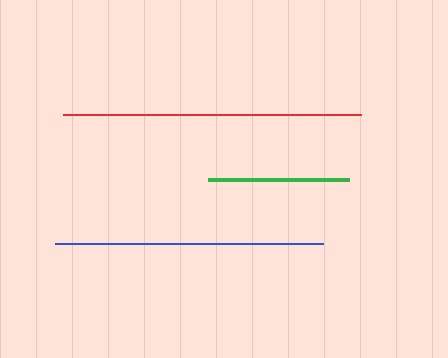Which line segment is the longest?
The red line is the longest at approximately 298 pixels.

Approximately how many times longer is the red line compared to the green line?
The red line is approximately 2.1 times the length of the green line.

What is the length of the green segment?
The green segment is approximately 140 pixels long.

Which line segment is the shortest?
The green line is the shortest at approximately 140 pixels.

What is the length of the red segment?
The red segment is approximately 298 pixels long.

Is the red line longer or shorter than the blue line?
The red line is longer than the blue line.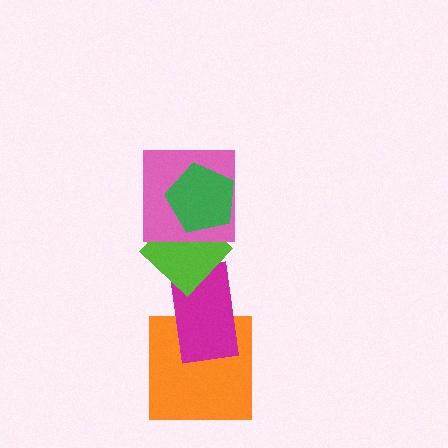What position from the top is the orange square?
The orange square is 5th from the top.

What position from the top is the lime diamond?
The lime diamond is 3rd from the top.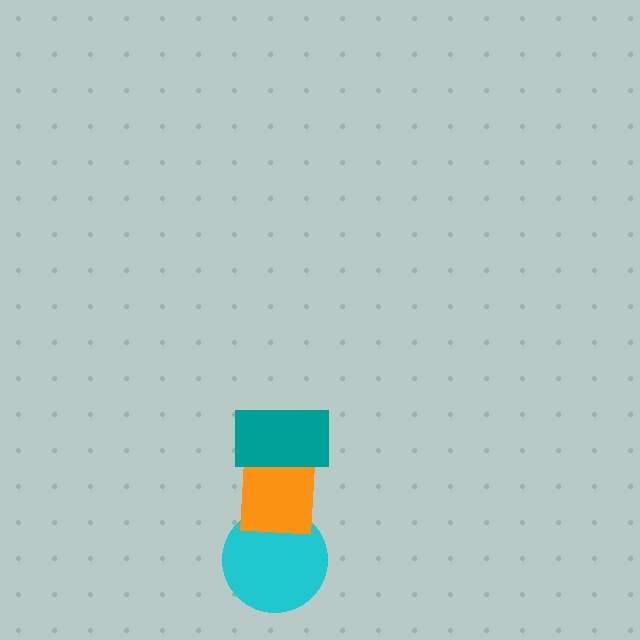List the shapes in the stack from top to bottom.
From top to bottom: the teal rectangle, the orange square, the cyan circle.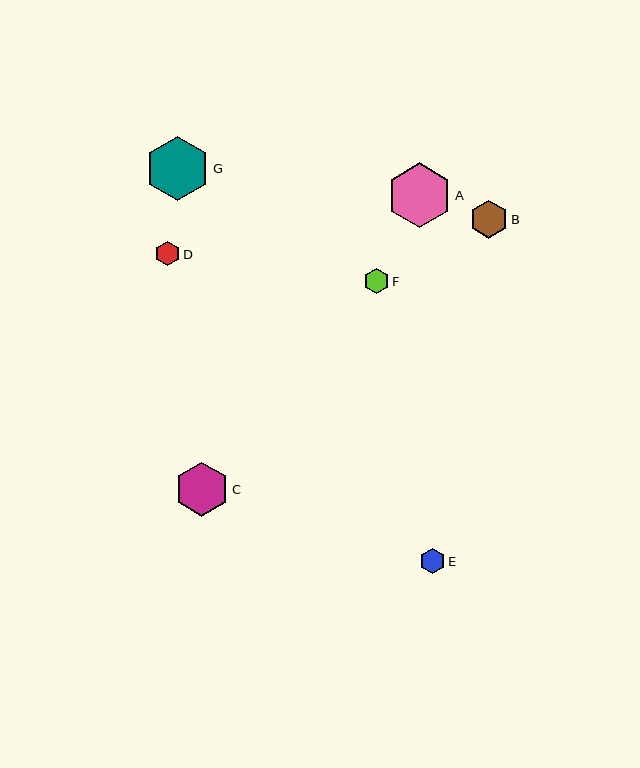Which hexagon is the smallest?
Hexagon D is the smallest with a size of approximately 24 pixels.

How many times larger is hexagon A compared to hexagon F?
Hexagon A is approximately 2.6 times the size of hexagon F.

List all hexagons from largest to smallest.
From largest to smallest: A, G, C, B, E, F, D.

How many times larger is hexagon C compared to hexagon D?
Hexagon C is approximately 2.2 times the size of hexagon D.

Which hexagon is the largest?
Hexagon A is the largest with a size of approximately 65 pixels.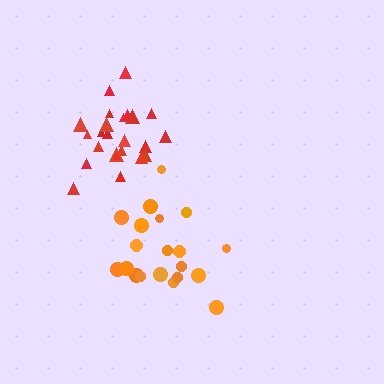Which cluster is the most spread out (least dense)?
Orange.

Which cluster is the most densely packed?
Red.